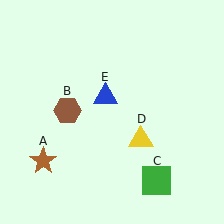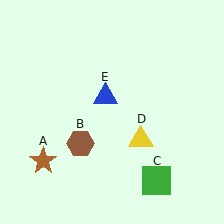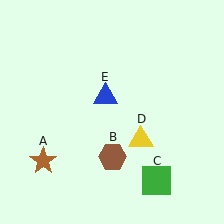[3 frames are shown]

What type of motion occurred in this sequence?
The brown hexagon (object B) rotated counterclockwise around the center of the scene.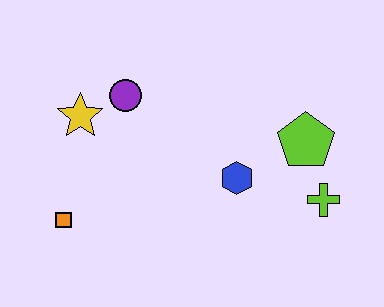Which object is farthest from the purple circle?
The lime cross is farthest from the purple circle.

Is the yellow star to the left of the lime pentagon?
Yes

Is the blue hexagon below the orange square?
No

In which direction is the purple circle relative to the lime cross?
The purple circle is to the left of the lime cross.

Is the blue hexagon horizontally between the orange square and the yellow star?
No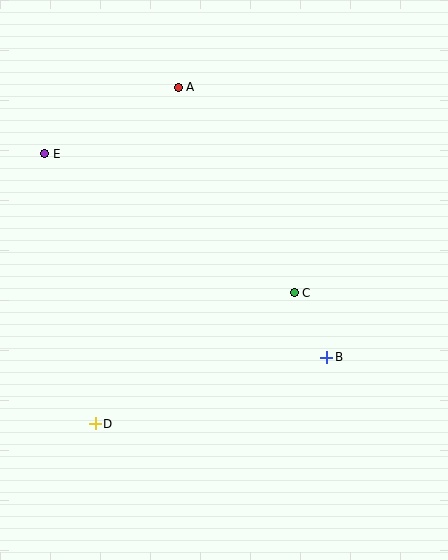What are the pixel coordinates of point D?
Point D is at (95, 424).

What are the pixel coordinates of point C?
Point C is at (294, 293).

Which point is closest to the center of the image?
Point C at (294, 293) is closest to the center.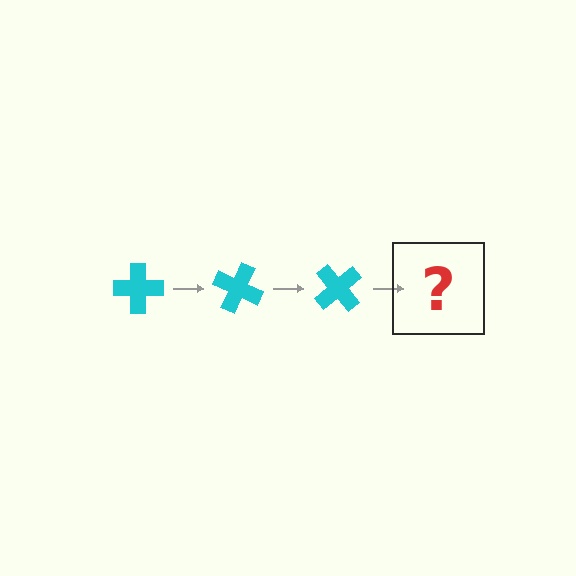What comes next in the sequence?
The next element should be a cyan cross rotated 75 degrees.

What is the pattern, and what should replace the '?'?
The pattern is that the cross rotates 25 degrees each step. The '?' should be a cyan cross rotated 75 degrees.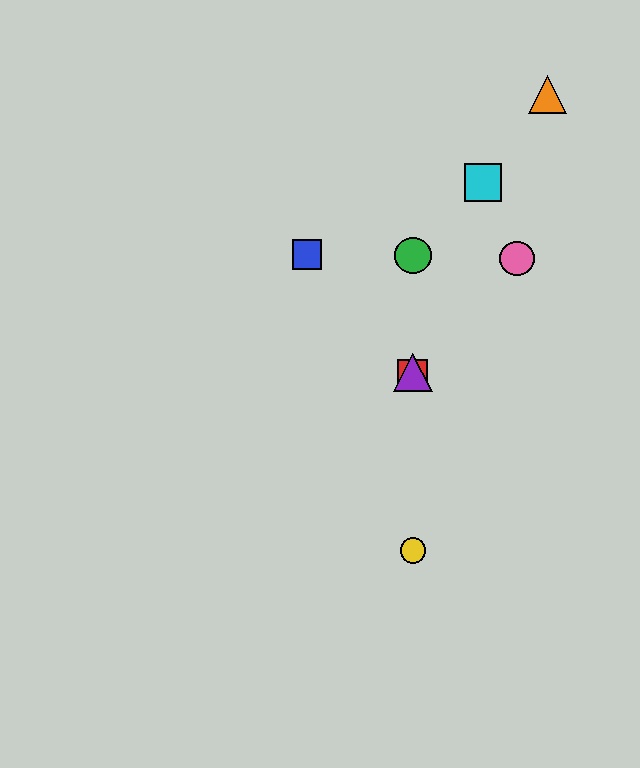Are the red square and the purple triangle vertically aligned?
Yes, both are at x≈413.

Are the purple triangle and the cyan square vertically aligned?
No, the purple triangle is at x≈413 and the cyan square is at x≈483.